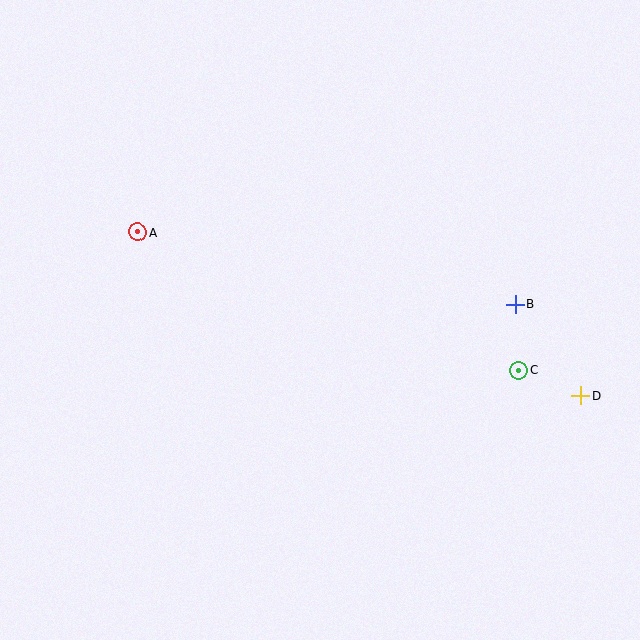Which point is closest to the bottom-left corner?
Point A is closest to the bottom-left corner.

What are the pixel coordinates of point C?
Point C is at (518, 370).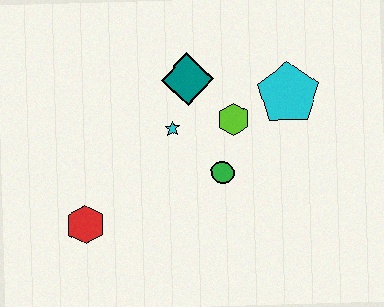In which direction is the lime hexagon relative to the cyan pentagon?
The lime hexagon is to the left of the cyan pentagon.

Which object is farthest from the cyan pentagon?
The red hexagon is farthest from the cyan pentagon.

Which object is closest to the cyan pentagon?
The lime hexagon is closest to the cyan pentagon.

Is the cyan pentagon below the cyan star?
No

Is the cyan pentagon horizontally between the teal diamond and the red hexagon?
No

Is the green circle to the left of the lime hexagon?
Yes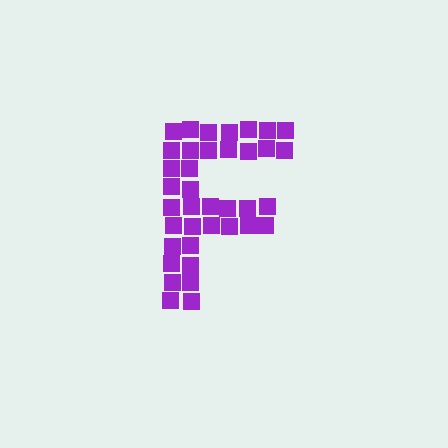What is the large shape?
The large shape is the letter F.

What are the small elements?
The small elements are squares.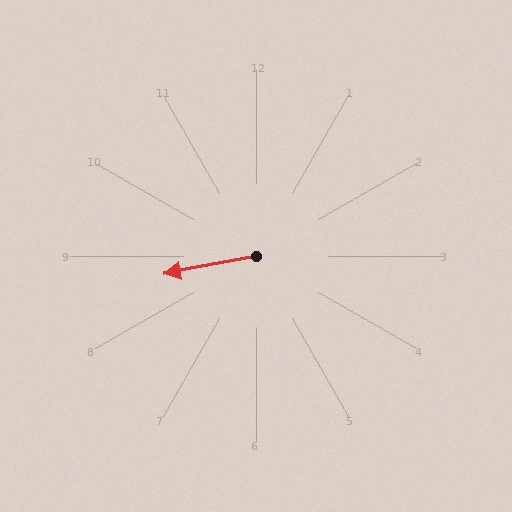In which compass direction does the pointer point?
West.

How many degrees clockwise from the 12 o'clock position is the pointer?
Approximately 259 degrees.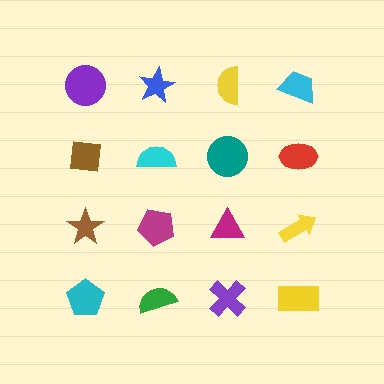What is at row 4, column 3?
A purple cross.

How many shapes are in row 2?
4 shapes.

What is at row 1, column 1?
A purple circle.